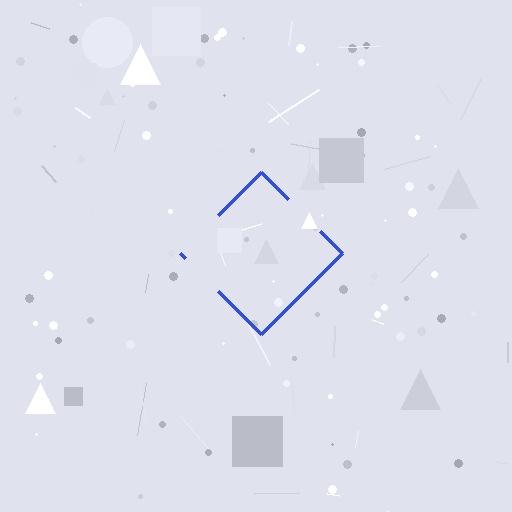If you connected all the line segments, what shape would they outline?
They would outline a diamond.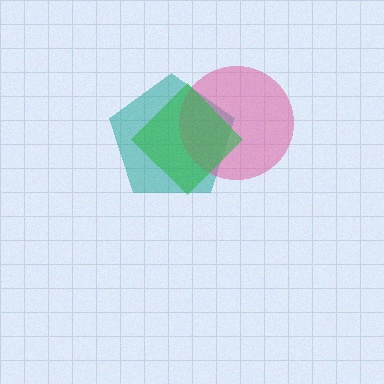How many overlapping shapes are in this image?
There are 3 overlapping shapes in the image.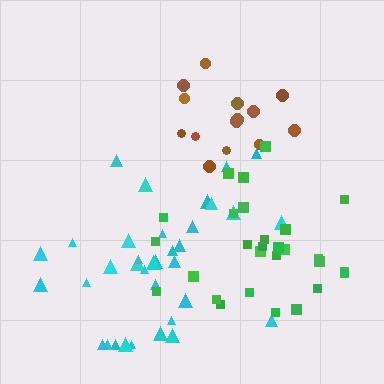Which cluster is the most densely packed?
Brown.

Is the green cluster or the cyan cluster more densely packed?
Green.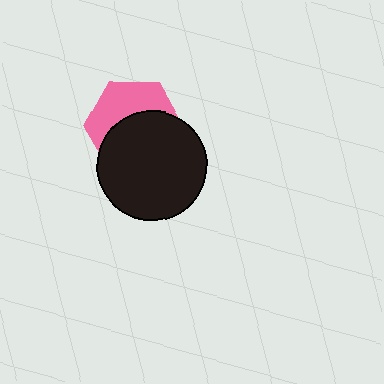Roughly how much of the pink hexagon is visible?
A small part of it is visible (roughly 43%).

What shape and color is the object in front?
The object in front is a black circle.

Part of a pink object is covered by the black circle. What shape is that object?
It is a hexagon.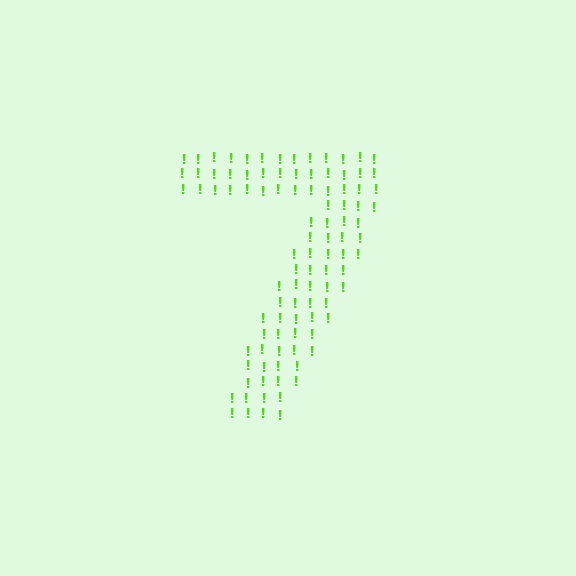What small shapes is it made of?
It is made of small exclamation marks.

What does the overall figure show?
The overall figure shows the digit 7.